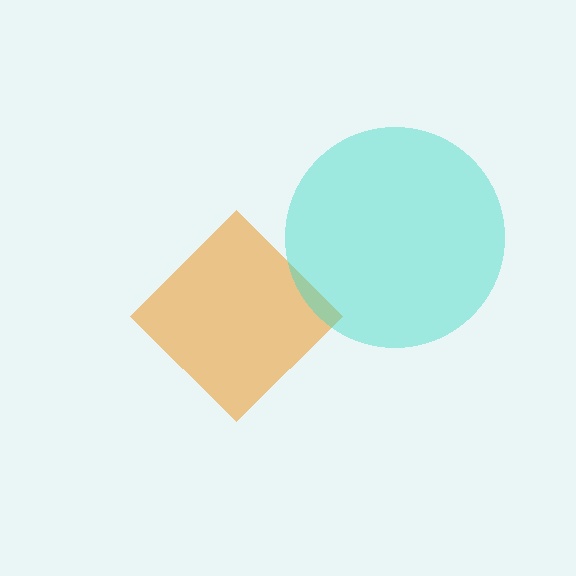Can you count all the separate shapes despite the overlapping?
Yes, there are 2 separate shapes.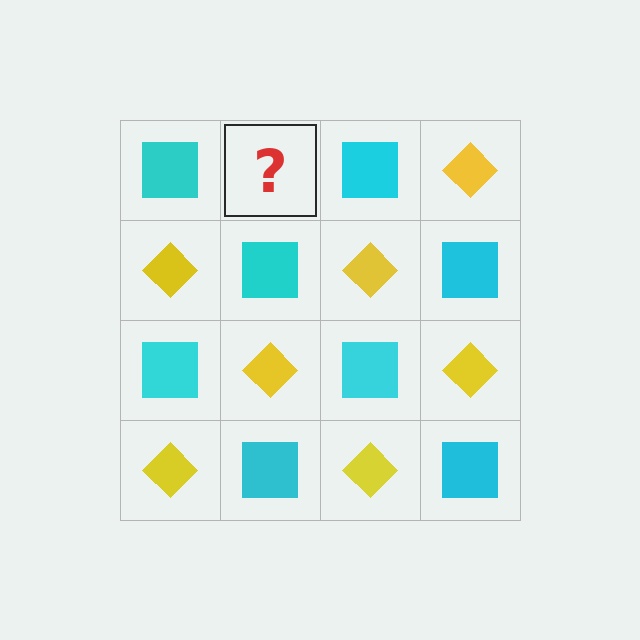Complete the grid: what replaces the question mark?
The question mark should be replaced with a yellow diamond.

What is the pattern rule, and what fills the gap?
The rule is that it alternates cyan square and yellow diamond in a checkerboard pattern. The gap should be filled with a yellow diamond.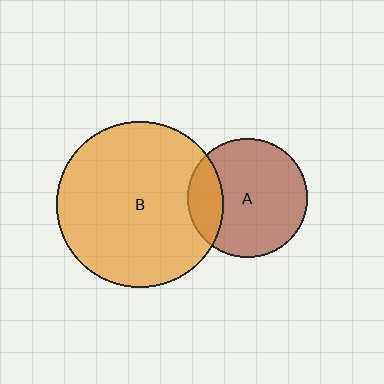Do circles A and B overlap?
Yes.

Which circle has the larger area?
Circle B (orange).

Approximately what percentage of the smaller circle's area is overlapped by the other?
Approximately 20%.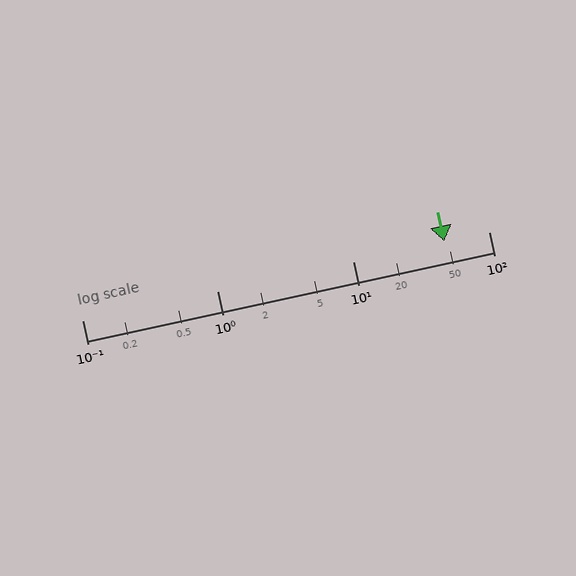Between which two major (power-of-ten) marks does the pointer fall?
The pointer is between 10 and 100.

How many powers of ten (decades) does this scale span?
The scale spans 3 decades, from 0.1 to 100.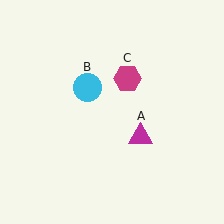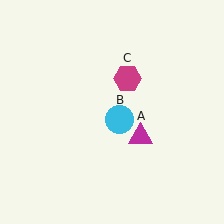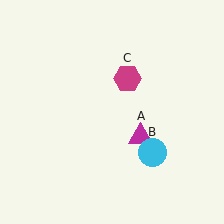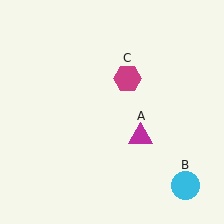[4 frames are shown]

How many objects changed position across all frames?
1 object changed position: cyan circle (object B).